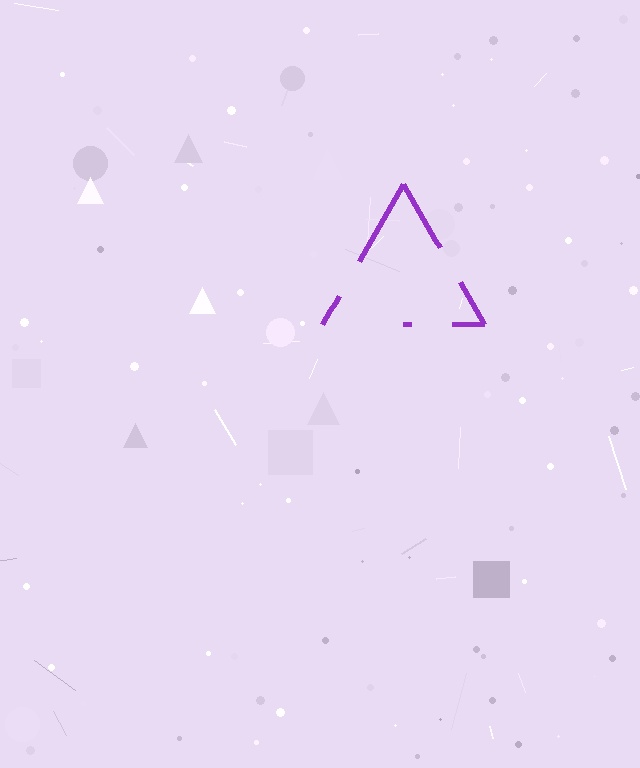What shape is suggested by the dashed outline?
The dashed outline suggests a triangle.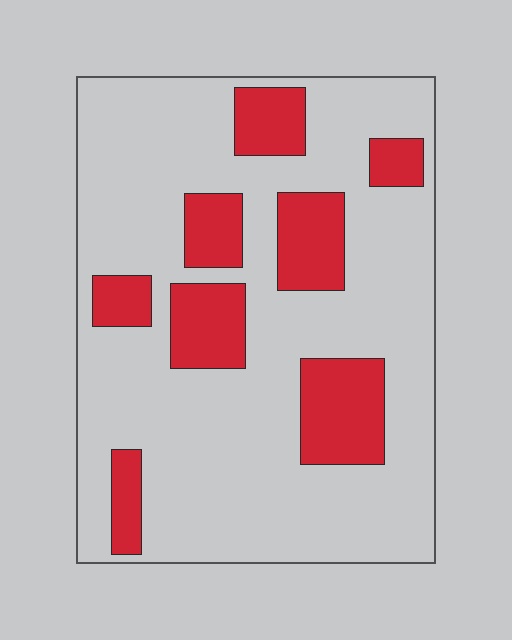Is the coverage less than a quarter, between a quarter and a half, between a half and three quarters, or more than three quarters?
Less than a quarter.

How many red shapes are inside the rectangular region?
8.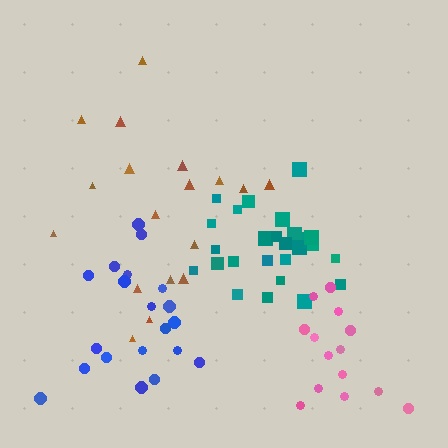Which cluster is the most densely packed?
Teal.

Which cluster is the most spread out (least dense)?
Brown.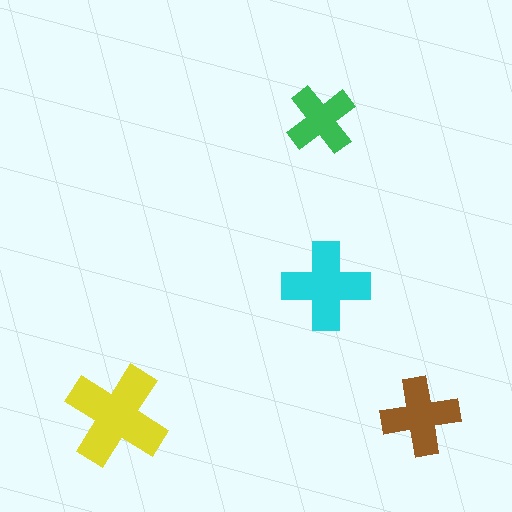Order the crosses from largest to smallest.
the yellow one, the cyan one, the brown one, the green one.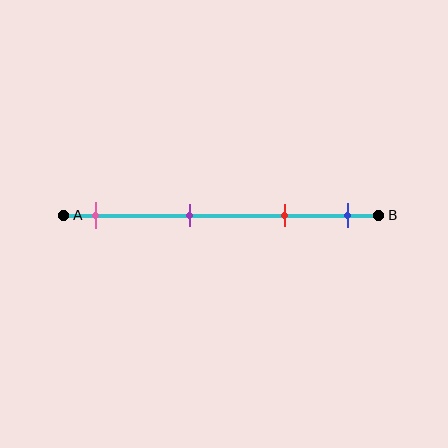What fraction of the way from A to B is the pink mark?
The pink mark is approximately 10% (0.1) of the way from A to B.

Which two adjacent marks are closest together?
The red and blue marks are the closest adjacent pair.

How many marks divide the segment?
There are 4 marks dividing the segment.